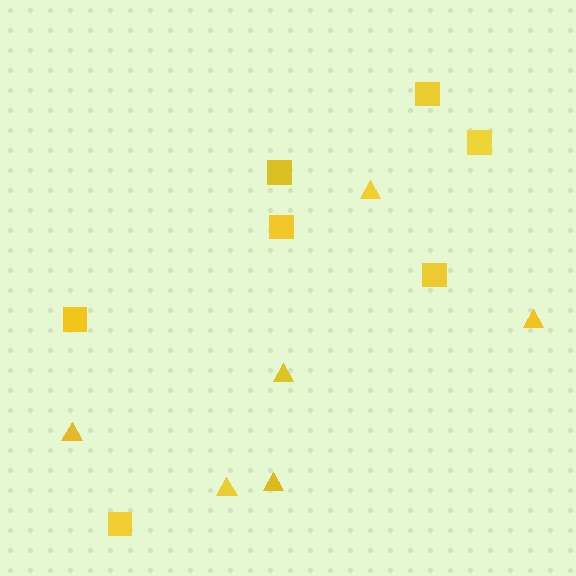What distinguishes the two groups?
There are 2 groups: one group of squares (7) and one group of triangles (6).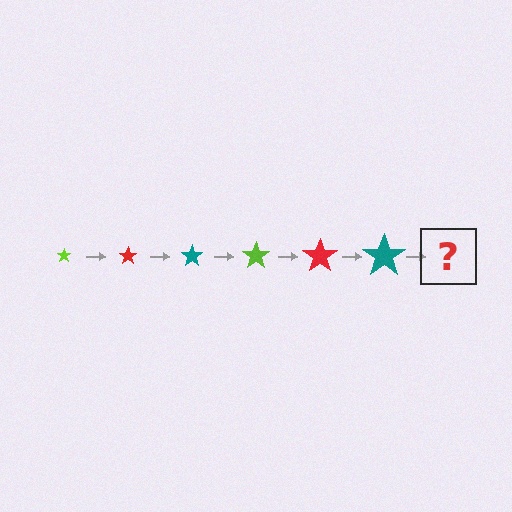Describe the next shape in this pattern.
It should be a lime star, larger than the previous one.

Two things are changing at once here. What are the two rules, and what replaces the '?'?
The two rules are that the star grows larger each step and the color cycles through lime, red, and teal. The '?' should be a lime star, larger than the previous one.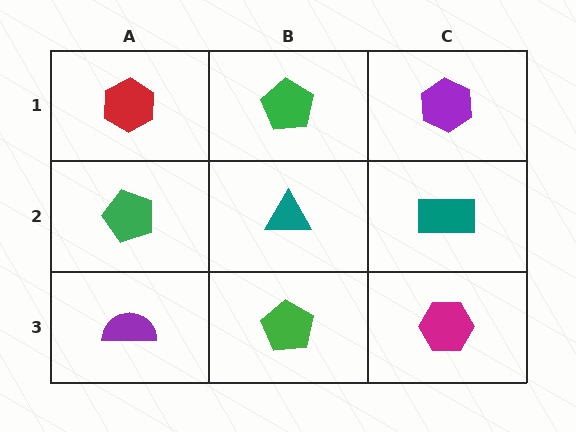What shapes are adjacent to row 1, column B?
A teal triangle (row 2, column B), a red hexagon (row 1, column A), a purple hexagon (row 1, column C).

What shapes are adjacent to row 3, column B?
A teal triangle (row 2, column B), a purple semicircle (row 3, column A), a magenta hexagon (row 3, column C).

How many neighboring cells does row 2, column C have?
3.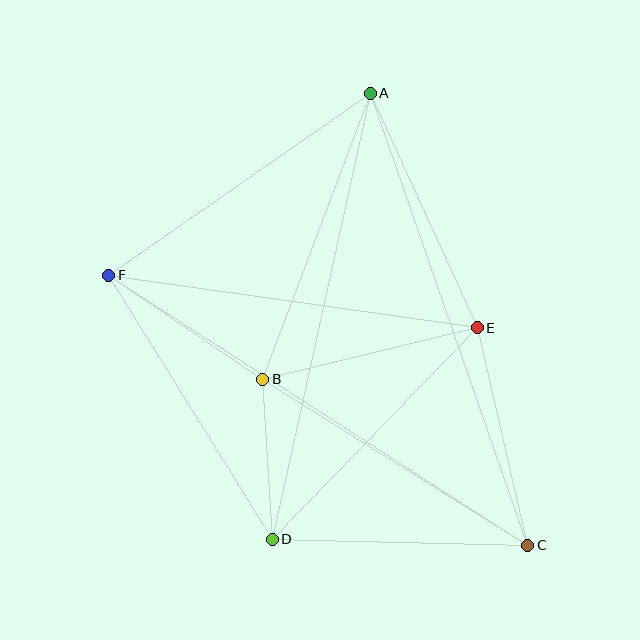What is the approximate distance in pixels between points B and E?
The distance between B and E is approximately 221 pixels.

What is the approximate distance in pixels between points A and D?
The distance between A and D is approximately 457 pixels.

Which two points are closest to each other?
Points B and D are closest to each other.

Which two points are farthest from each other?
Points C and F are farthest from each other.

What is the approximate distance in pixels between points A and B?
The distance between A and B is approximately 305 pixels.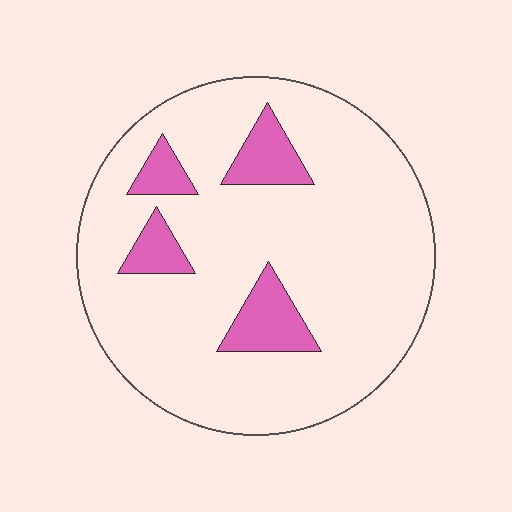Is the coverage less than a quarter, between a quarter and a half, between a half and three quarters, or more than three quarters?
Less than a quarter.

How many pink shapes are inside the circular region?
4.